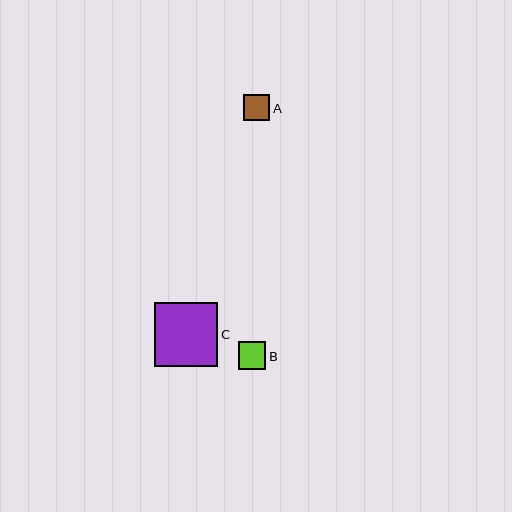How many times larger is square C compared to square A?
Square C is approximately 2.4 times the size of square A.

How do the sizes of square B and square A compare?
Square B and square A are approximately the same size.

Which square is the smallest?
Square A is the smallest with a size of approximately 27 pixels.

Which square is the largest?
Square C is the largest with a size of approximately 63 pixels.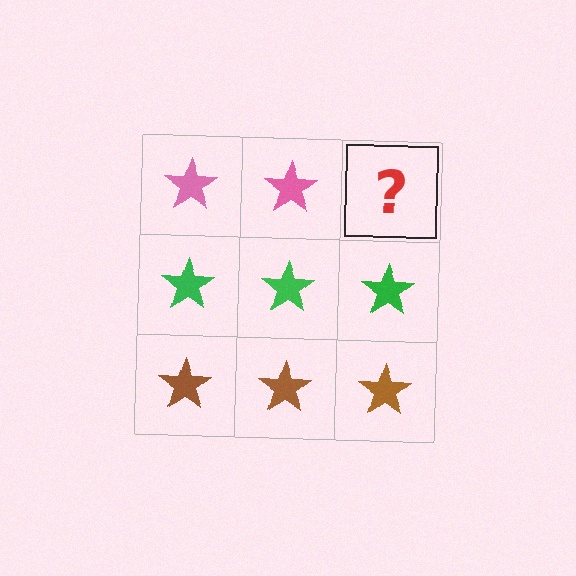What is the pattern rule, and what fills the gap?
The rule is that each row has a consistent color. The gap should be filled with a pink star.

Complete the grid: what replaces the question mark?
The question mark should be replaced with a pink star.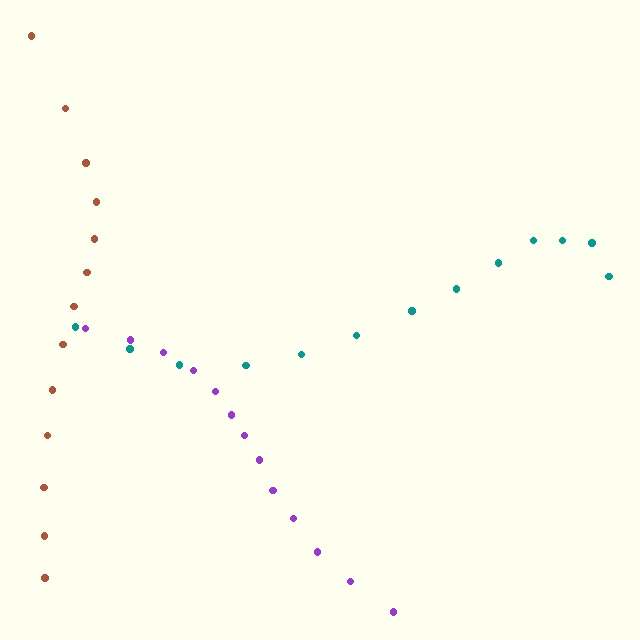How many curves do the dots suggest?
There are 3 distinct paths.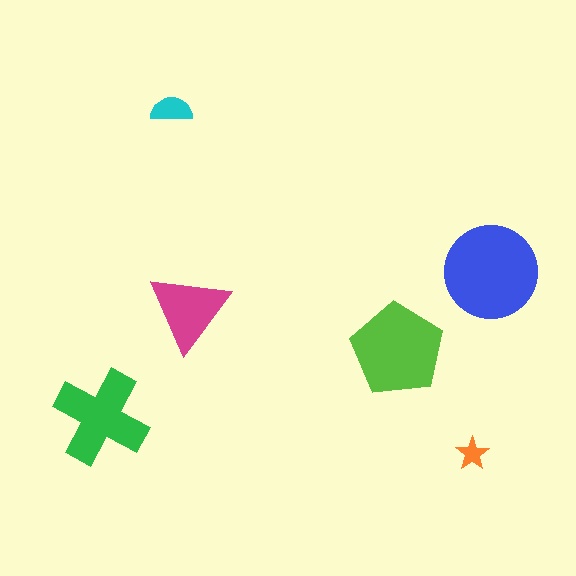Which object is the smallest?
The orange star.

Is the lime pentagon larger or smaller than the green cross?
Larger.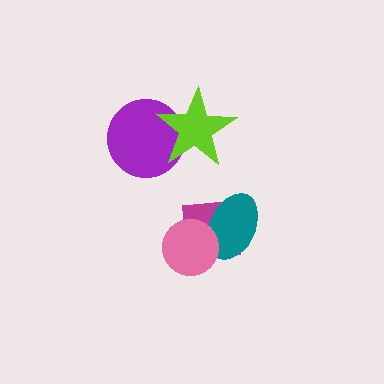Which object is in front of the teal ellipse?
The pink circle is in front of the teal ellipse.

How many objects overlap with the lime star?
1 object overlaps with the lime star.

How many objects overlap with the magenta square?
2 objects overlap with the magenta square.